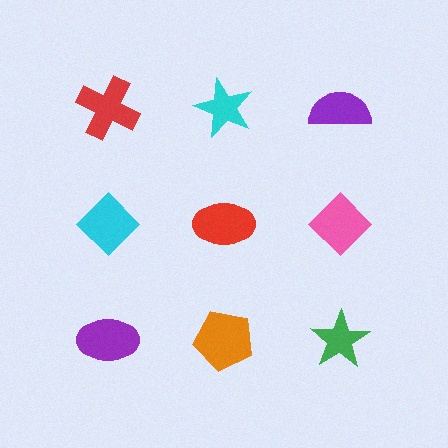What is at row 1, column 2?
A cyan star.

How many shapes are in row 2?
3 shapes.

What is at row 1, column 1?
A red cross.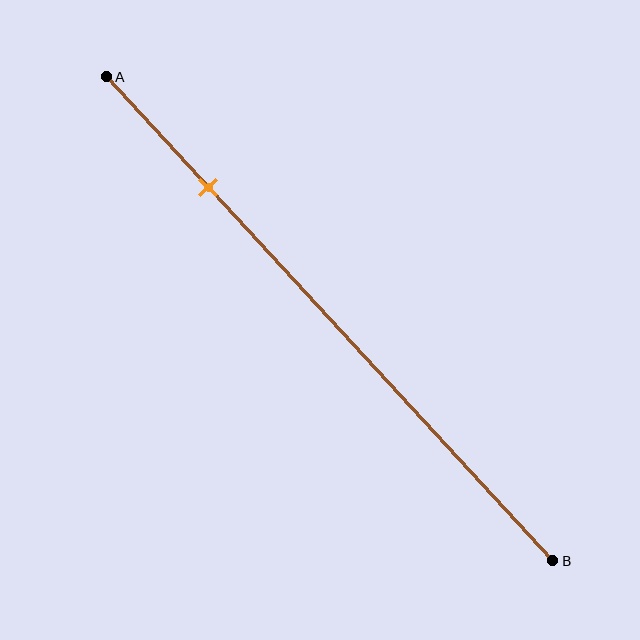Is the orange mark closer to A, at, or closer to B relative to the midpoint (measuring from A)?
The orange mark is closer to point A than the midpoint of segment AB.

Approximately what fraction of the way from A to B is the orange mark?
The orange mark is approximately 25% of the way from A to B.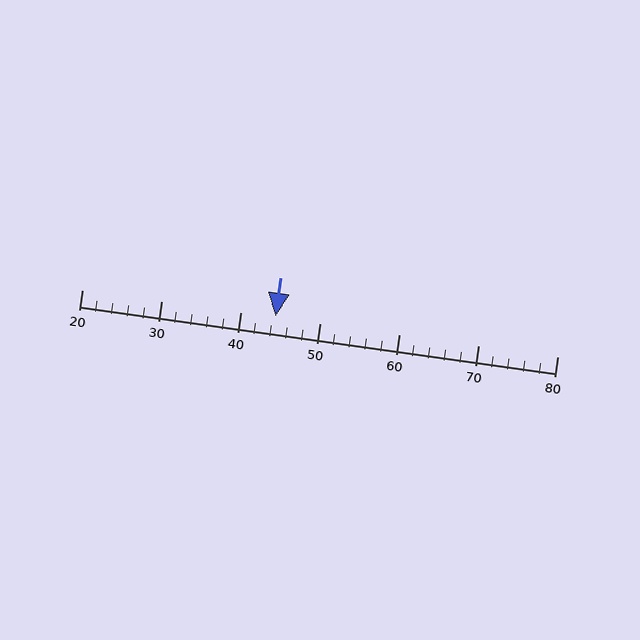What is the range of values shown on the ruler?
The ruler shows values from 20 to 80.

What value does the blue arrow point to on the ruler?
The blue arrow points to approximately 44.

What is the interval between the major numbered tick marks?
The major tick marks are spaced 10 units apart.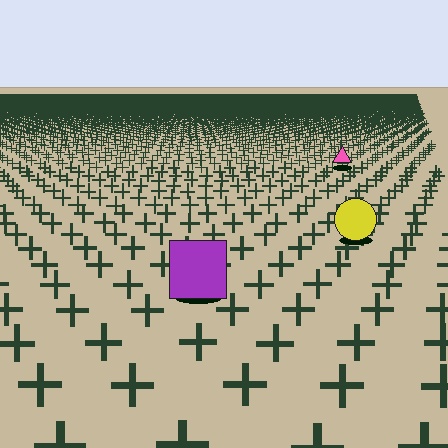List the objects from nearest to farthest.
From nearest to farthest: the purple square, the yellow circle, the pink triangle.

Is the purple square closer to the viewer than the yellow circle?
Yes. The purple square is closer — you can tell from the texture gradient: the ground texture is coarser near it.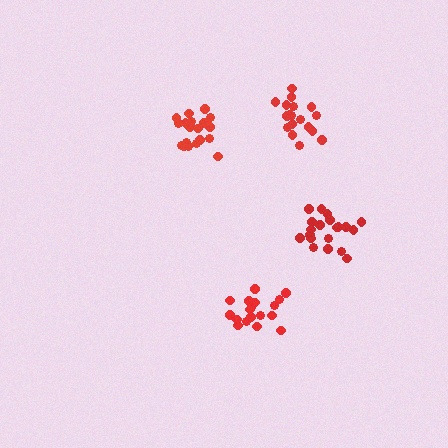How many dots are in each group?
Group 1: 20 dots, Group 2: 20 dots, Group 3: 18 dots, Group 4: 18 dots (76 total).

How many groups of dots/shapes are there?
There are 4 groups.